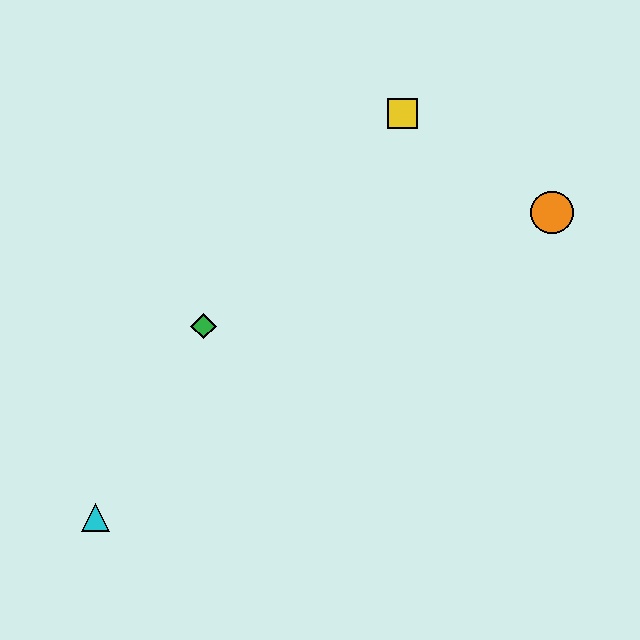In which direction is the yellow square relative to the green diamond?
The yellow square is above the green diamond.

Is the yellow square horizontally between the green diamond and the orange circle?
Yes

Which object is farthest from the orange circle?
The cyan triangle is farthest from the orange circle.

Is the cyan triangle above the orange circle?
No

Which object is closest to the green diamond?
The cyan triangle is closest to the green diamond.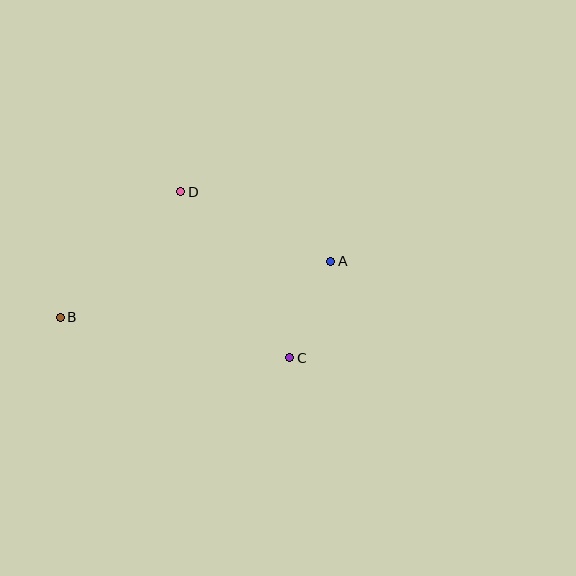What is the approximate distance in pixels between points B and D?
The distance between B and D is approximately 174 pixels.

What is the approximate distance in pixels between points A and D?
The distance between A and D is approximately 166 pixels.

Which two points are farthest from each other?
Points A and B are farthest from each other.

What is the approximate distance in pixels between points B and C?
The distance between B and C is approximately 233 pixels.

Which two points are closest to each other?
Points A and C are closest to each other.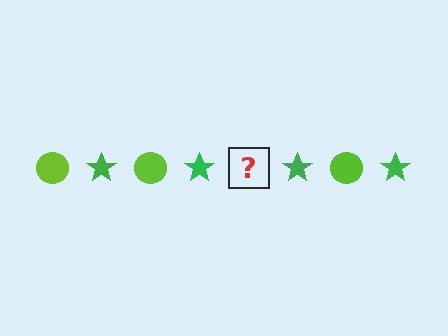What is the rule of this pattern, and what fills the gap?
The rule is that the pattern alternates between lime circle and green star. The gap should be filled with a lime circle.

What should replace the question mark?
The question mark should be replaced with a lime circle.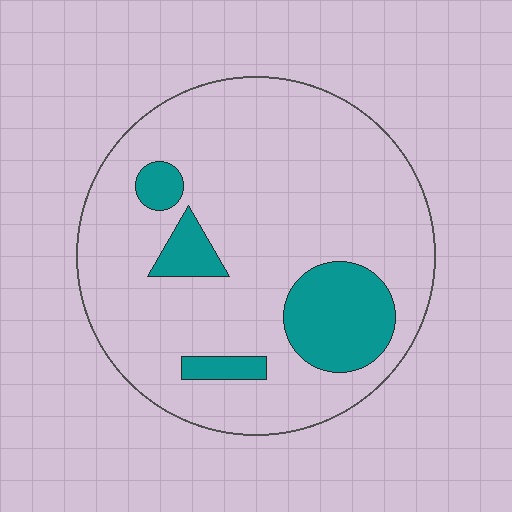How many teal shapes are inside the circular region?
4.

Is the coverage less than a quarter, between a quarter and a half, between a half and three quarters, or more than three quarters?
Less than a quarter.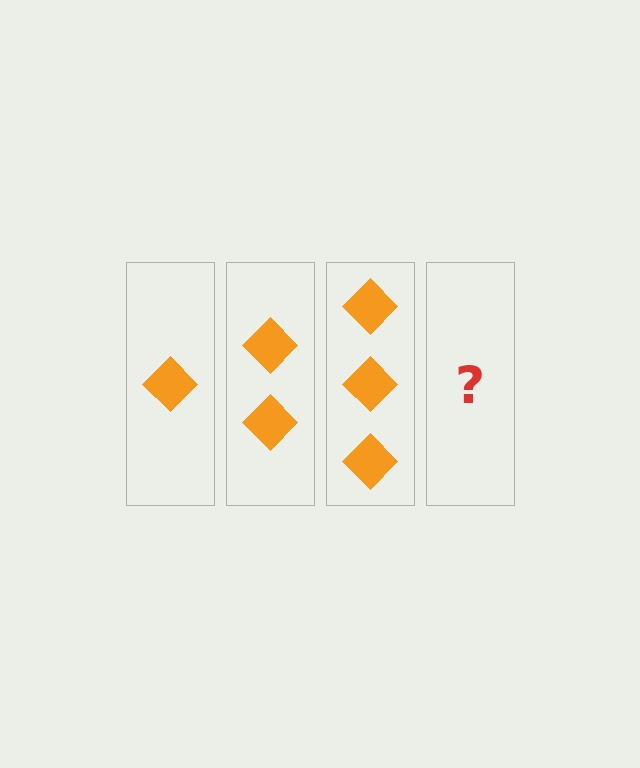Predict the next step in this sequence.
The next step is 4 diamonds.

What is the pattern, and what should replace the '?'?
The pattern is that each step adds one more diamond. The '?' should be 4 diamonds.